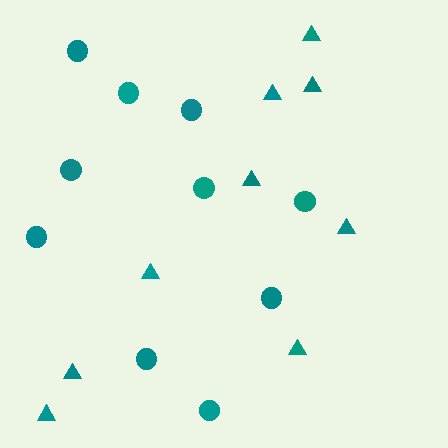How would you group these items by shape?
There are 2 groups: one group of triangles (9) and one group of circles (10).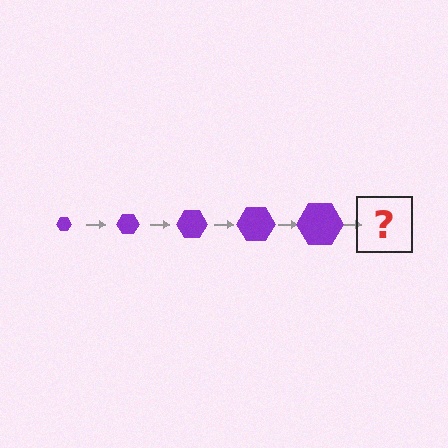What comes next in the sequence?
The next element should be a purple hexagon, larger than the previous one.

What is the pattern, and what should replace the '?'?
The pattern is that the hexagon gets progressively larger each step. The '?' should be a purple hexagon, larger than the previous one.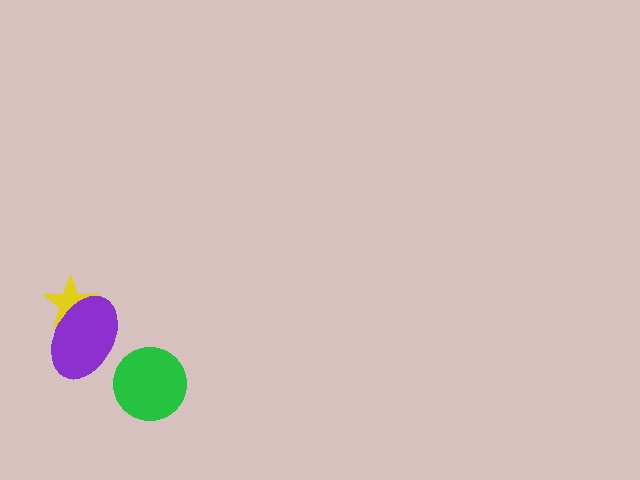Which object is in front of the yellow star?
The purple ellipse is in front of the yellow star.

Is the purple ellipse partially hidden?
No, no other shape covers it.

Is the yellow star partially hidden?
Yes, it is partially covered by another shape.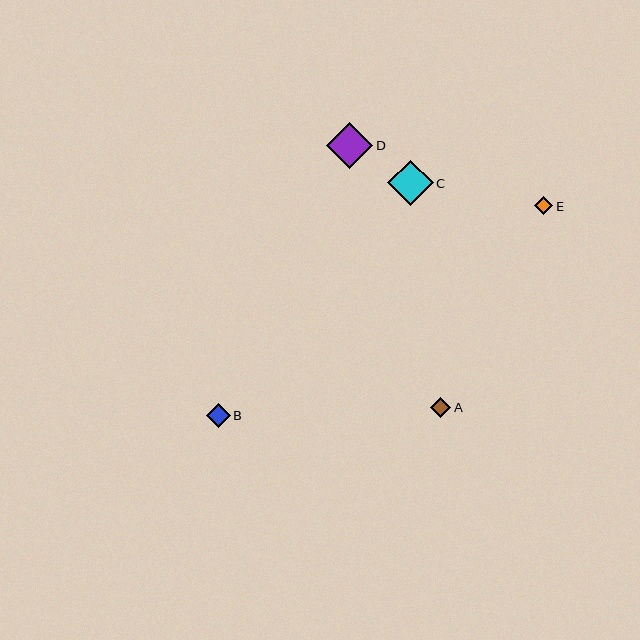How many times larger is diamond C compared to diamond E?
Diamond C is approximately 2.5 times the size of diamond E.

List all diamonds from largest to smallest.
From largest to smallest: D, C, B, A, E.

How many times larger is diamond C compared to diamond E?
Diamond C is approximately 2.5 times the size of diamond E.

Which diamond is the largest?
Diamond D is the largest with a size of approximately 46 pixels.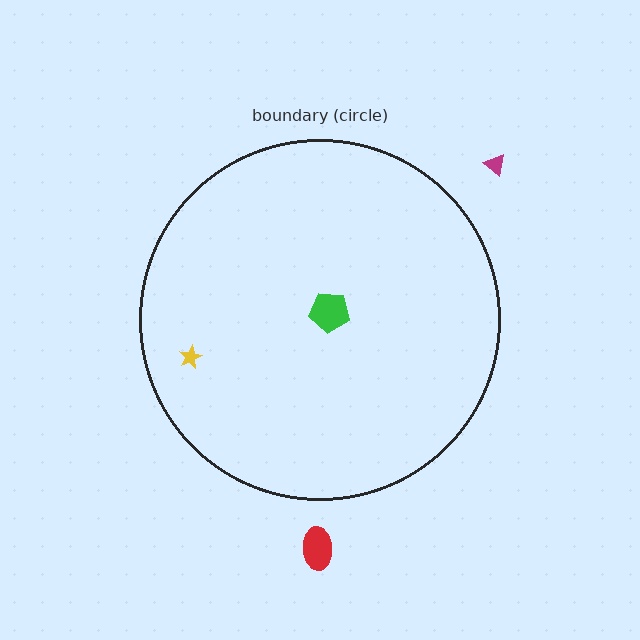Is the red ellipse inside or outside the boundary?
Outside.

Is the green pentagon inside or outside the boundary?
Inside.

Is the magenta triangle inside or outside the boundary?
Outside.